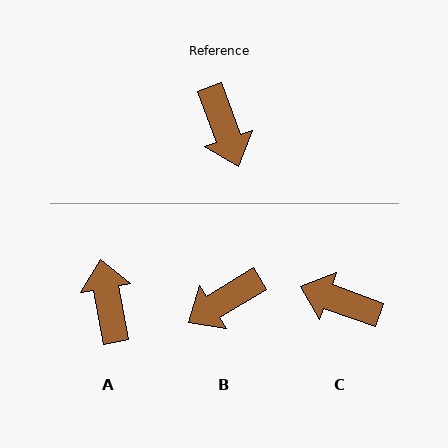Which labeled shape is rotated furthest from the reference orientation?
A, about 171 degrees away.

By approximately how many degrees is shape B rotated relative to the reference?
Approximately 78 degrees clockwise.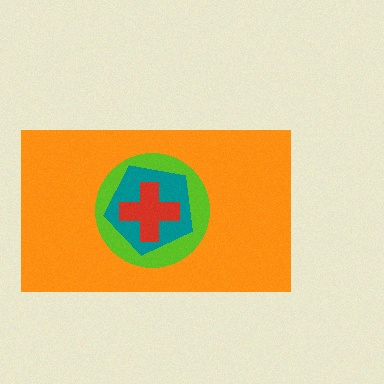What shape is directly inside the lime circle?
The teal pentagon.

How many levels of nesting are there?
4.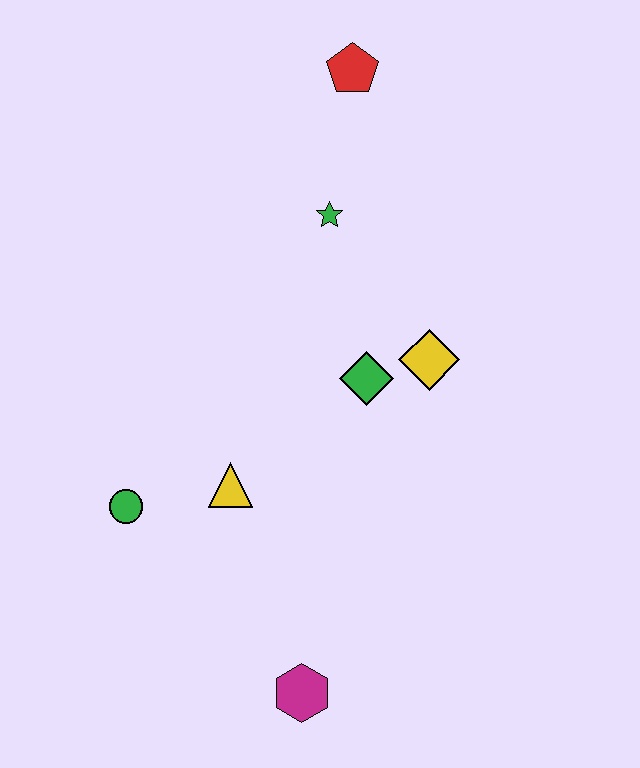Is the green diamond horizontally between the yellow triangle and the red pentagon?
No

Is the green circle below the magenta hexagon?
No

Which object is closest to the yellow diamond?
The green diamond is closest to the yellow diamond.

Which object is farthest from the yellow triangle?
The red pentagon is farthest from the yellow triangle.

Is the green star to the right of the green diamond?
No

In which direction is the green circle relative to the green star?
The green circle is below the green star.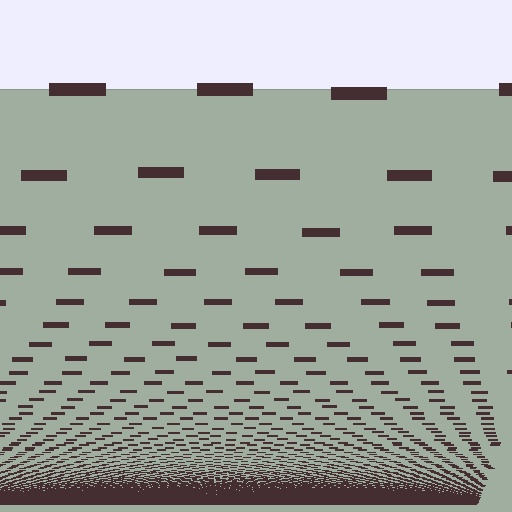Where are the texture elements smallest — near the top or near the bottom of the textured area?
Near the bottom.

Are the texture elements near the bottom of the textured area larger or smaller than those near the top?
Smaller. The gradient is inverted — elements near the bottom are smaller and denser.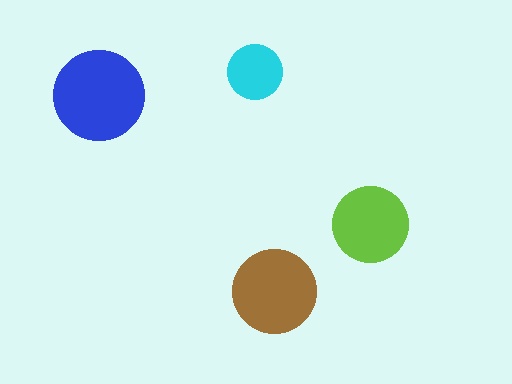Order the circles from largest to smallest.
the blue one, the brown one, the lime one, the cyan one.